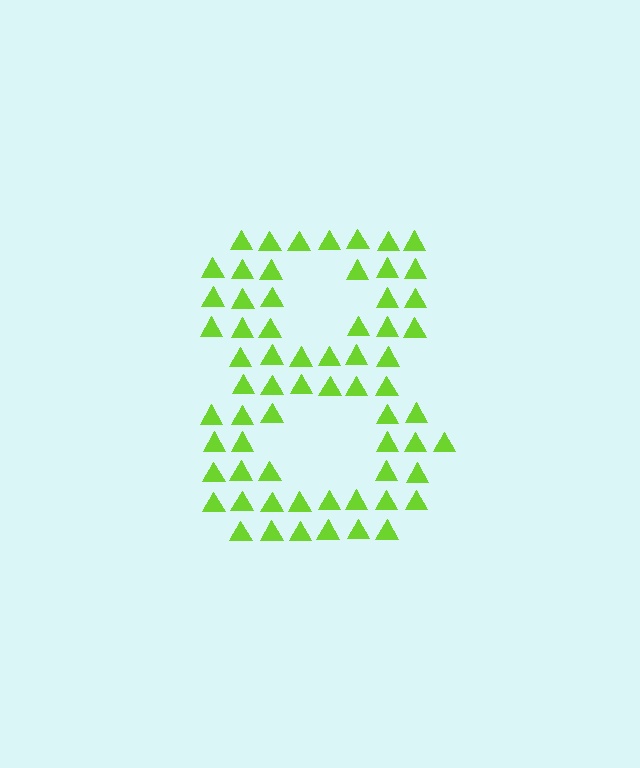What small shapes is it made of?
It is made of small triangles.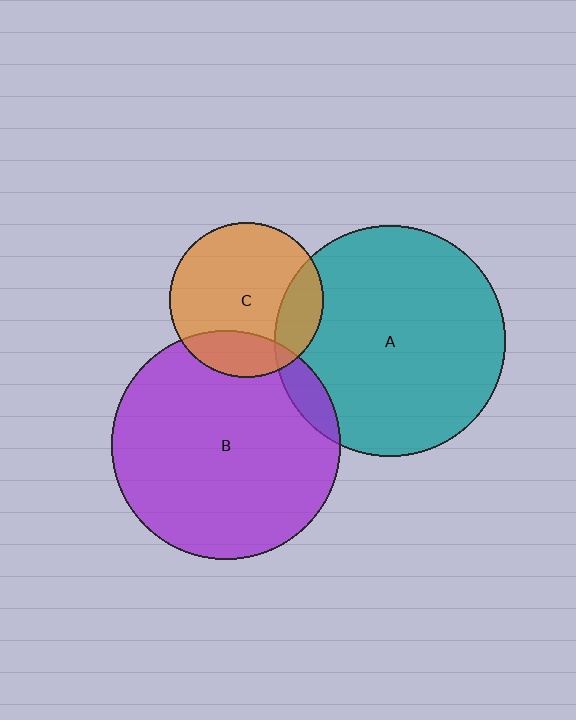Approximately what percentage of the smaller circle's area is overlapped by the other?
Approximately 20%.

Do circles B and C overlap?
Yes.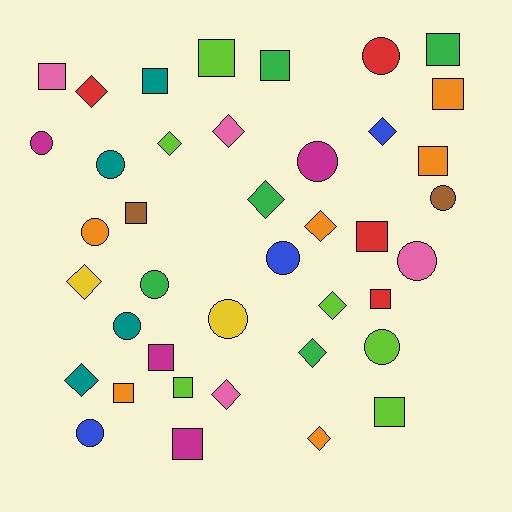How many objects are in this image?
There are 40 objects.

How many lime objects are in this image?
There are 6 lime objects.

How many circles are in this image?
There are 13 circles.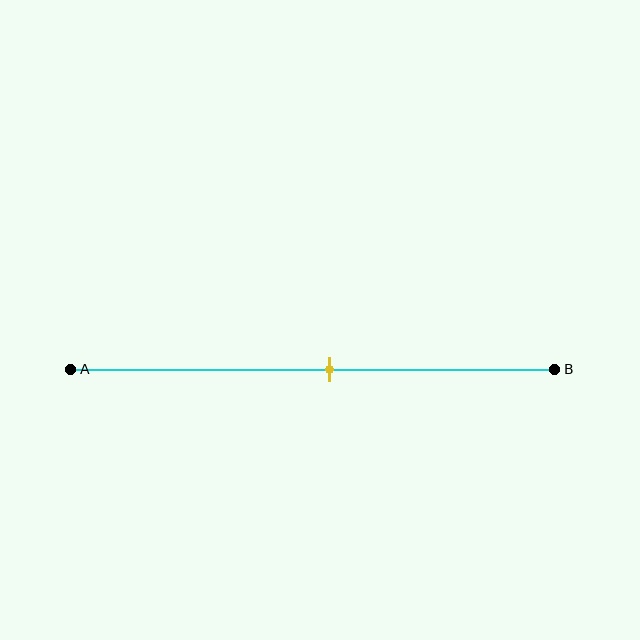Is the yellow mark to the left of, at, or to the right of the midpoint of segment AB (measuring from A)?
The yellow mark is to the right of the midpoint of segment AB.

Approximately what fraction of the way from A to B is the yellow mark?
The yellow mark is approximately 55% of the way from A to B.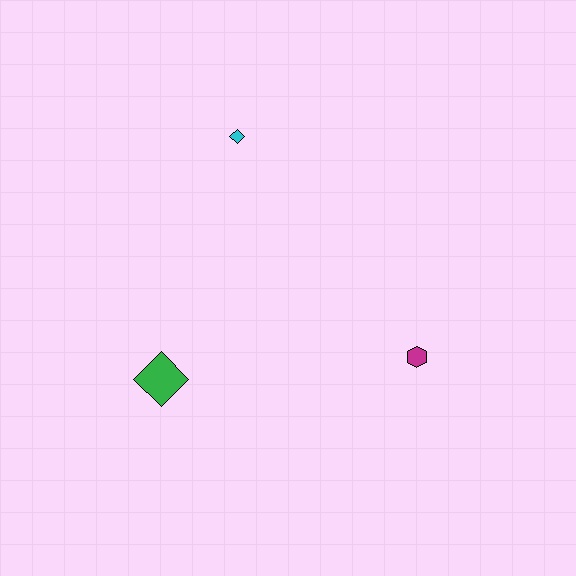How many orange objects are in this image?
There are no orange objects.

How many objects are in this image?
There are 3 objects.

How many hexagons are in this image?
There is 1 hexagon.